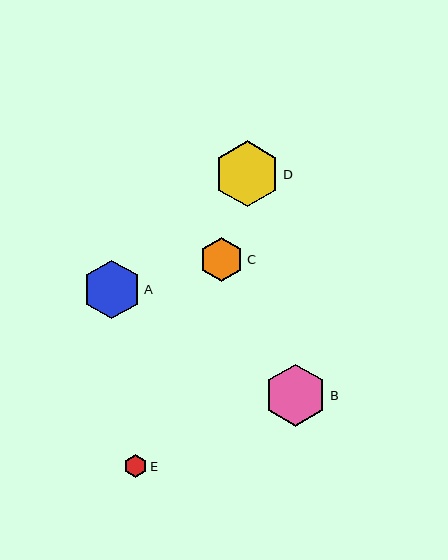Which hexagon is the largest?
Hexagon D is the largest with a size of approximately 66 pixels.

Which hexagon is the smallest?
Hexagon E is the smallest with a size of approximately 23 pixels.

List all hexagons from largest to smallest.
From largest to smallest: D, B, A, C, E.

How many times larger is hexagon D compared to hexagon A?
Hexagon D is approximately 1.1 times the size of hexagon A.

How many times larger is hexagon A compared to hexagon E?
Hexagon A is approximately 2.5 times the size of hexagon E.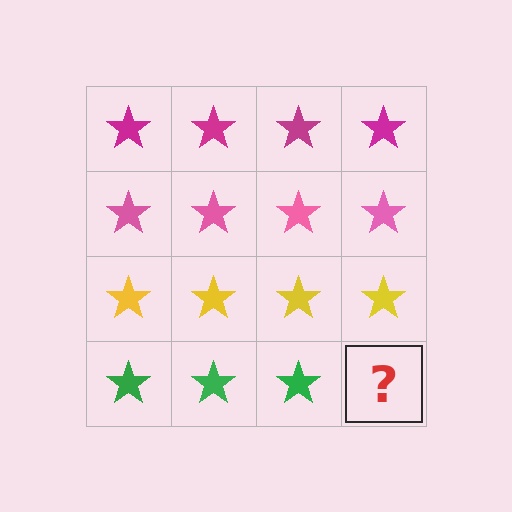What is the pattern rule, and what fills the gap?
The rule is that each row has a consistent color. The gap should be filled with a green star.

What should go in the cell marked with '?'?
The missing cell should contain a green star.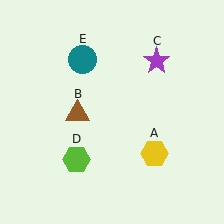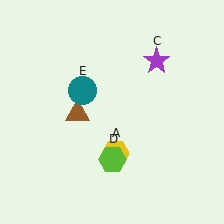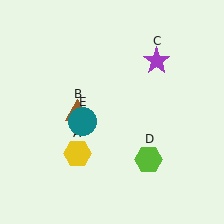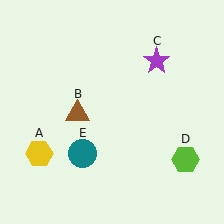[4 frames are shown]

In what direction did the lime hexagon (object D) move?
The lime hexagon (object D) moved right.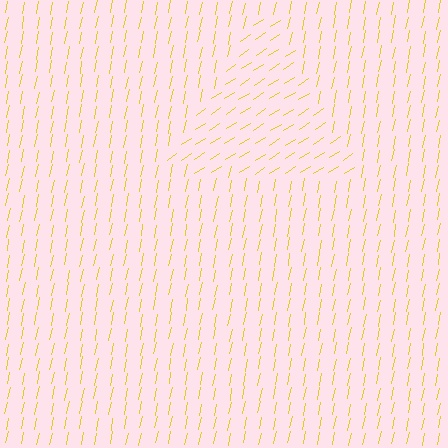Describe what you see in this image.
The image is filled with small yellow line segments. A triangle region in the image has lines oriented differently from the surrounding lines, creating a visible texture boundary.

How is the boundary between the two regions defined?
The boundary is defined purely by a change in line orientation (approximately 45 degrees difference). All lines are the same color and thickness.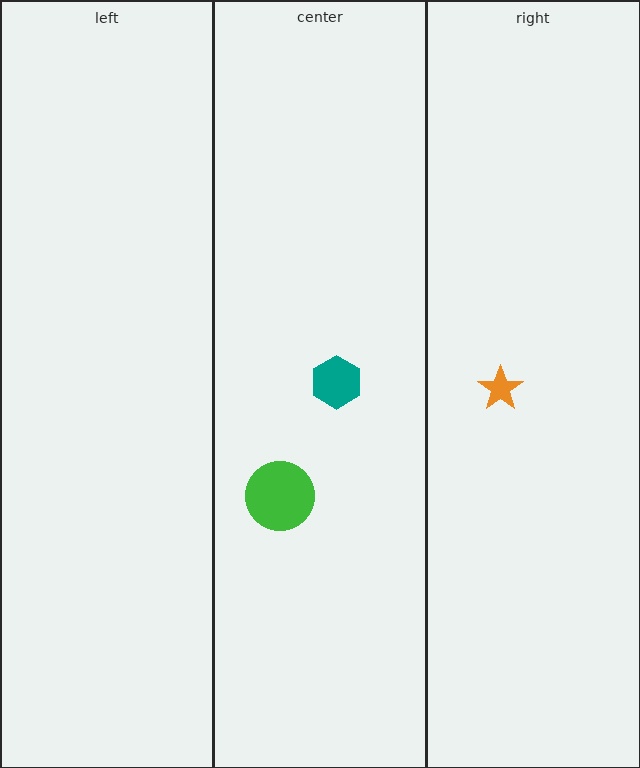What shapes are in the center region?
The teal hexagon, the green circle.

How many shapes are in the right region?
1.